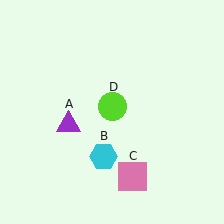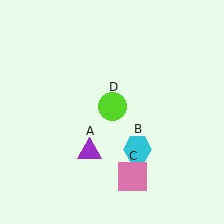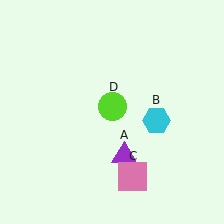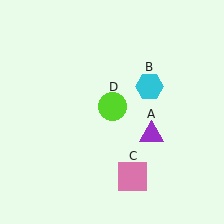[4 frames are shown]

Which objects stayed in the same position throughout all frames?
Pink square (object C) and lime circle (object D) remained stationary.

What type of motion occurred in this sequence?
The purple triangle (object A), cyan hexagon (object B) rotated counterclockwise around the center of the scene.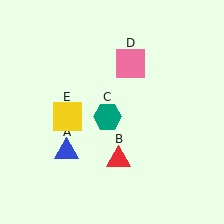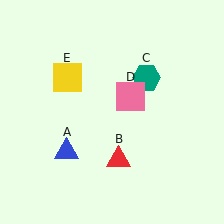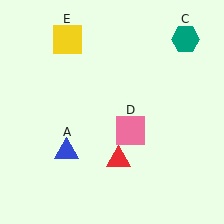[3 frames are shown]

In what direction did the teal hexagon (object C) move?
The teal hexagon (object C) moved up and to the right.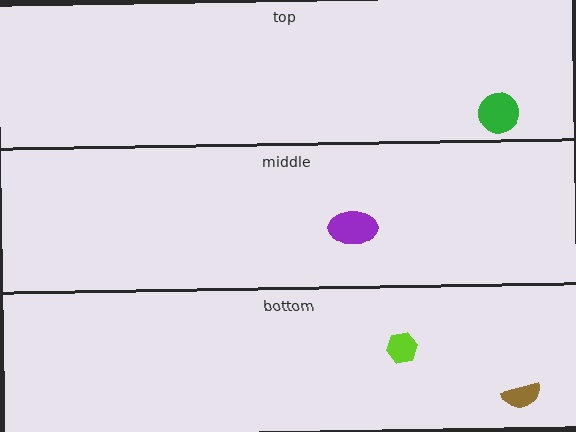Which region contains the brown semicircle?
The bottom region.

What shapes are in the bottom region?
The lime hexagon, the brown semicircle.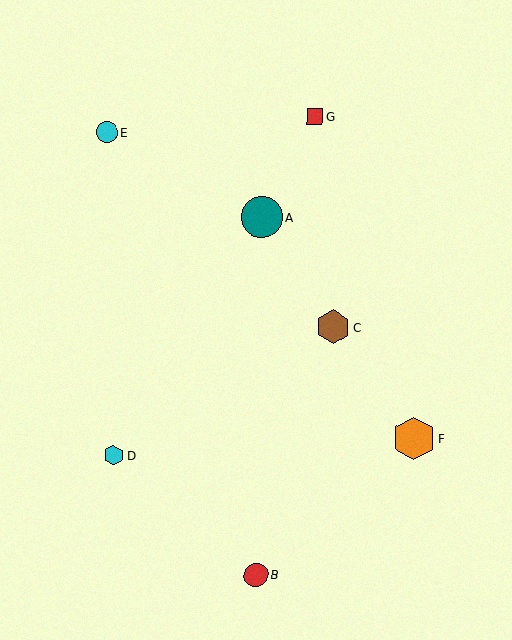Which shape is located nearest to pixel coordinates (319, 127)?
The red square (labeled G) at (315, 117) is nearest to that location.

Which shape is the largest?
The orange hexagon (labeled F) is the largest.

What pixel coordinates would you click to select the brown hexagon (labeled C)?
Click at (333, 327) to select the brown hexagon C.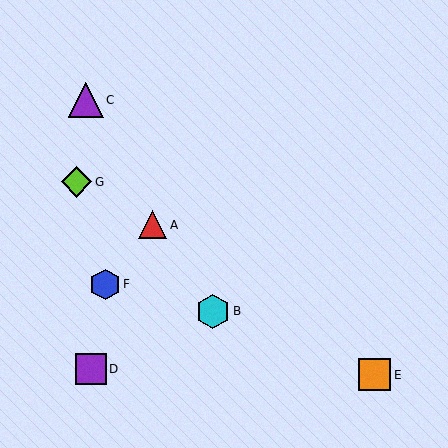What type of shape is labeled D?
Shape D is a purple square.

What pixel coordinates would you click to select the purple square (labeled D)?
Click at (91, 369) to select the purple square D.